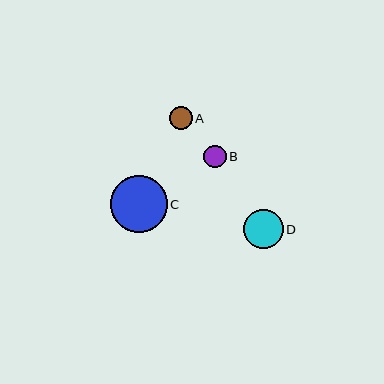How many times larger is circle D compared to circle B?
Circle D is approximately 1.8 times the size of circle B.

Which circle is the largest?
Circle C is the largest with a size of approximately 57 pixels.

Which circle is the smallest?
Circle B is the smallest with a size of approximately 23 pixels.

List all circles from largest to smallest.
From largest to smallest: C, D, A, B.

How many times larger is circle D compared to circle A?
Circle D is approximately 1.7 times the size of circle A.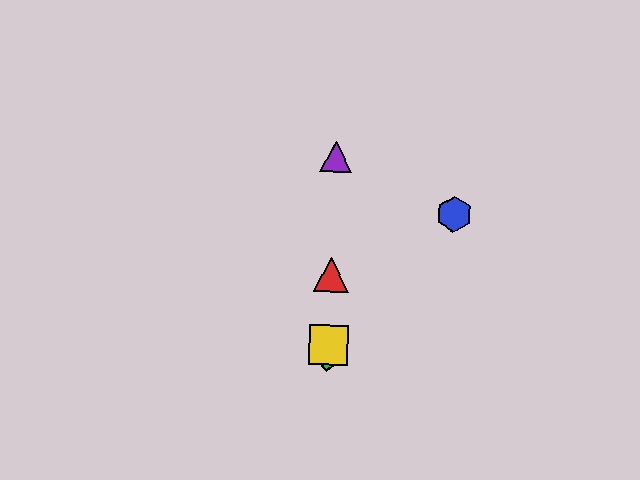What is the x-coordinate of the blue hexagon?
The blue hexagon is at x≈454.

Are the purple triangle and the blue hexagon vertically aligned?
No, the purple triangle is at x≈336 and the blue hexagon is at x≈454.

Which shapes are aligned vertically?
The red triangle, the green diamond, the yellow square, the purple triangle are aligned vertically.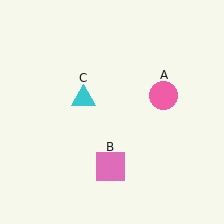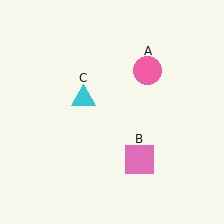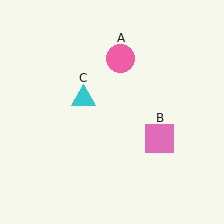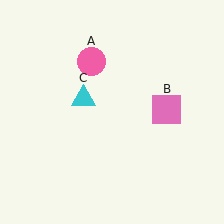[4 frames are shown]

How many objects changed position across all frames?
2 objects changed position: pink circle (object A), pink square (object B).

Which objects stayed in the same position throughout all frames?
Cyan triangle (object C) remained stationary.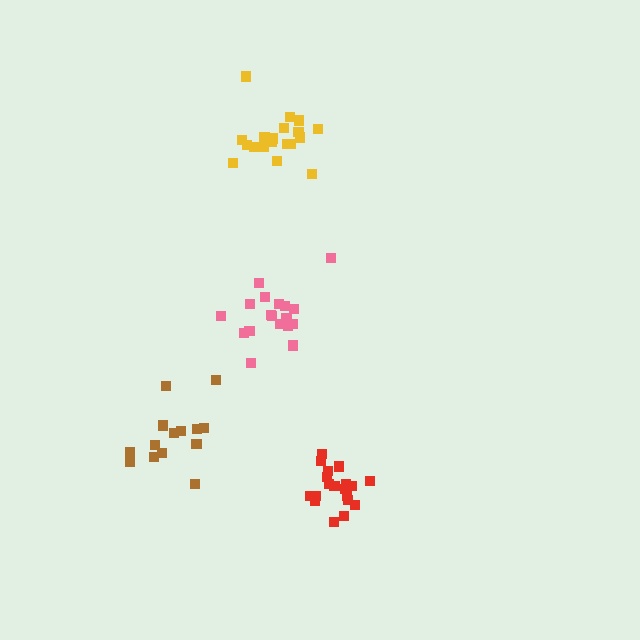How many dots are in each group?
Group 1: 19 dots, Group 2: 14 dots, Group 3: 19 dots, Group 4: 19 dots (71 total).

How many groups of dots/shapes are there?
There are 4 groups.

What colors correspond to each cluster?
The clusters are colored: pink, brown, yellow, red.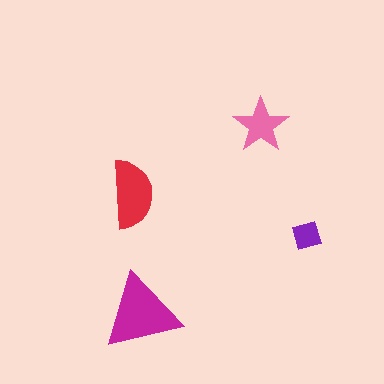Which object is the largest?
The magenta triangle.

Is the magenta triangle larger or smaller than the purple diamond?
Larger.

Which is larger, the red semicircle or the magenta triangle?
The magenta triangle.